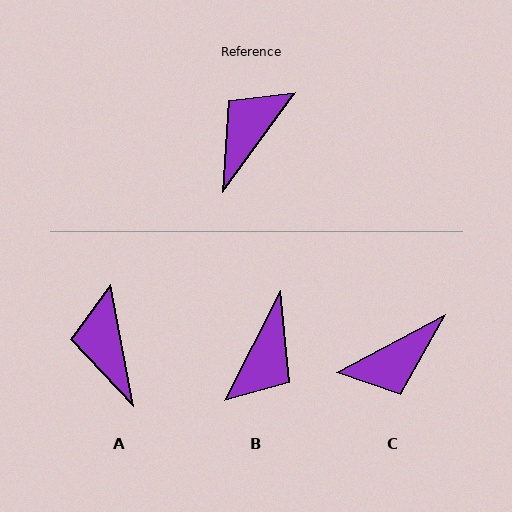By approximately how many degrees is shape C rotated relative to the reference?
Approximately 154 degrees counter-clockwise.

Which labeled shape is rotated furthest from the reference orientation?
B, about 171 degrees away.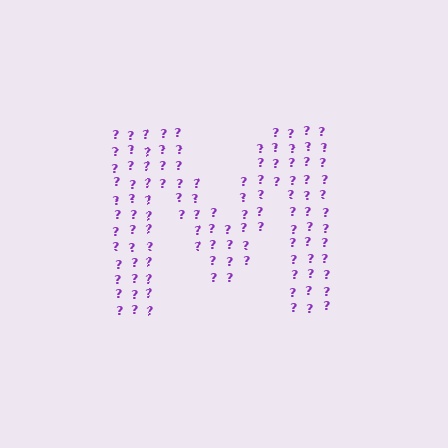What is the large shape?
The large shape is the letter M.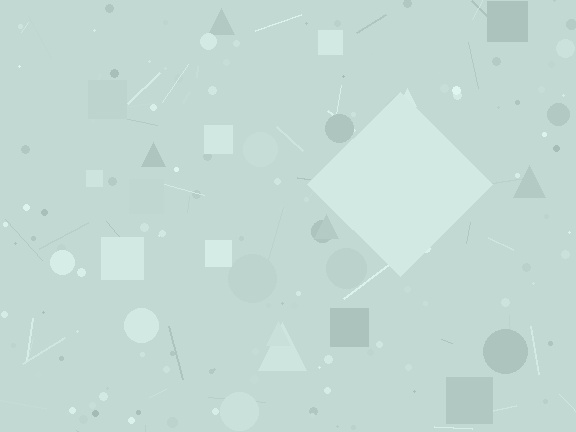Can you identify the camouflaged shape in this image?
The camouflaged shape is a diamond.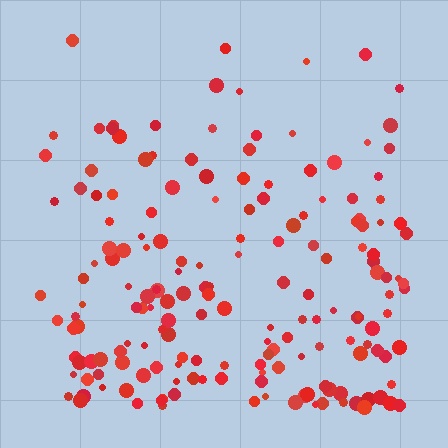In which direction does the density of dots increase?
From top to bottom, with the bottom side densest.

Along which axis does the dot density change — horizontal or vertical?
Vertical.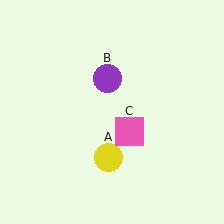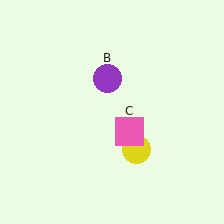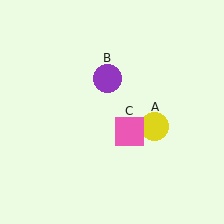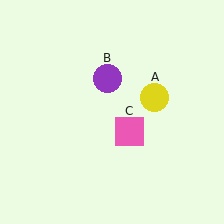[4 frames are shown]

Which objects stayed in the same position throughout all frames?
Purple circle (object B) and pink square (object C) remained stationary.